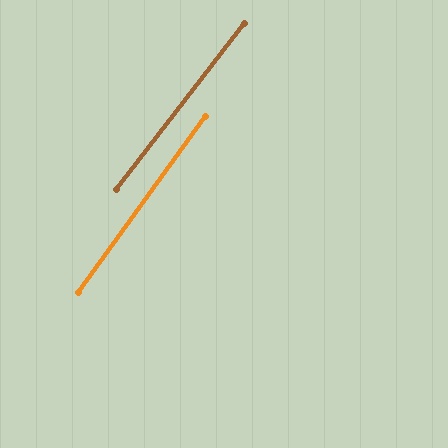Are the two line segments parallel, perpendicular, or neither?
Parallel — their directions differ by only 1.7°.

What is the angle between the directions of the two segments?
Approximately 2 degrees.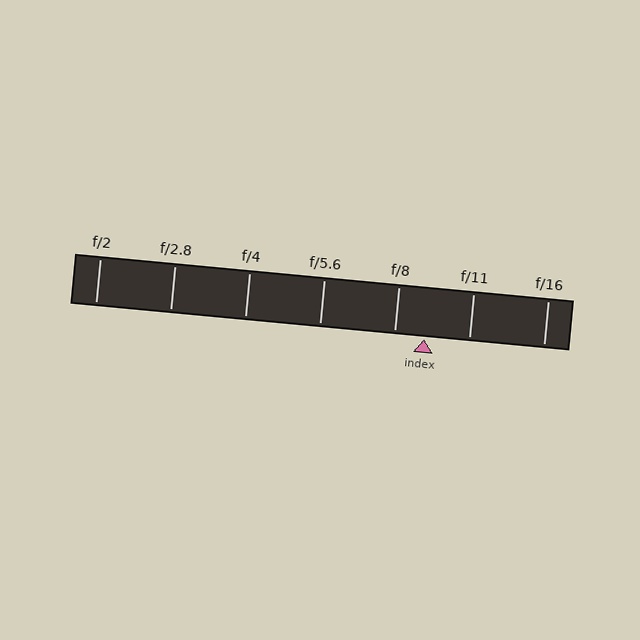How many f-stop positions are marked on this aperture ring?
There are 7 f-stop positions marked.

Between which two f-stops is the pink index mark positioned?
The index mark is between f/8 and f/11.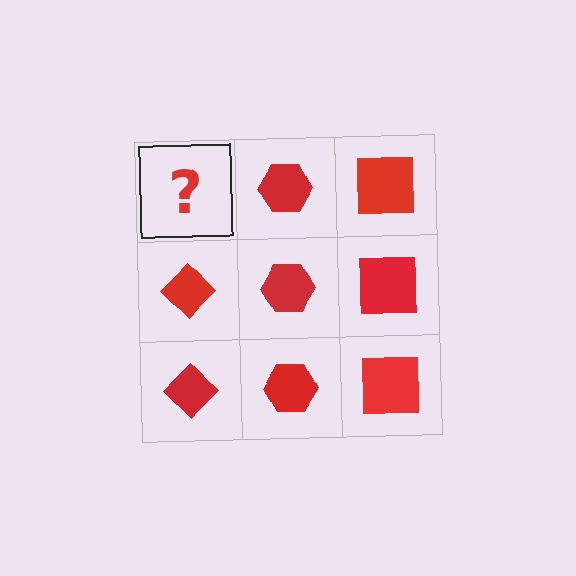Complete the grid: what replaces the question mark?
The question mark should be replaced with a red diamond.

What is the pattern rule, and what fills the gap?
The rule is that each column has a consistent shape. The gap should be filled with a red diamond.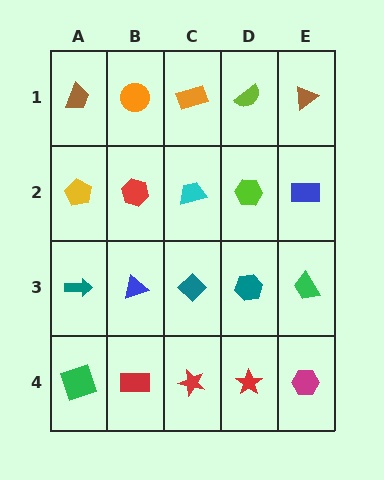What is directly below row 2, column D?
A teal hexagon.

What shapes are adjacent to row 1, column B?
A red hexagon (row 2, column B), a brown trapezoid (row 1, column A), an orange rectangle (row 1, column C).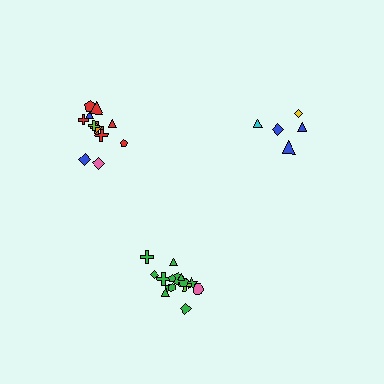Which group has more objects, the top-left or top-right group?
The top-left group.